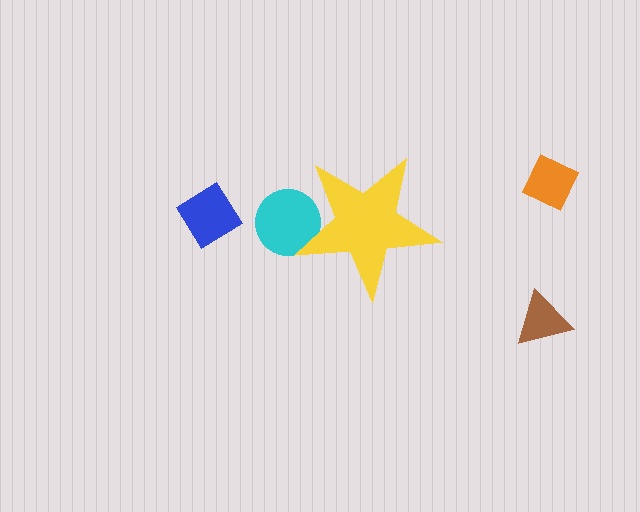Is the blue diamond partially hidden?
No, the blue diamond is fully visible.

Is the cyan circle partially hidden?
Yes, the cyan circle is partially hidden behind the yellow star.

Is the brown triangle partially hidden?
No, the brown triangle is fully visible.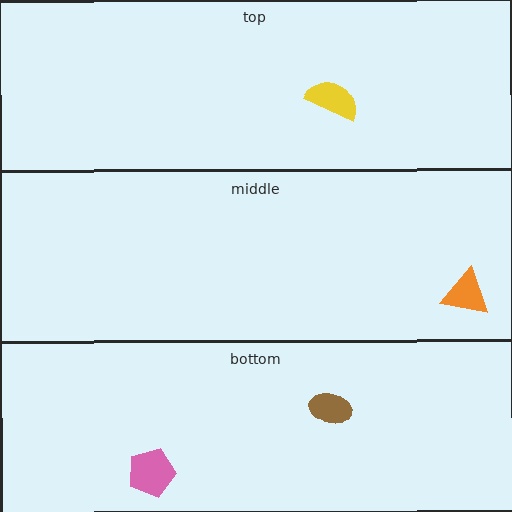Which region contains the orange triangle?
The middle region.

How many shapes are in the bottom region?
2.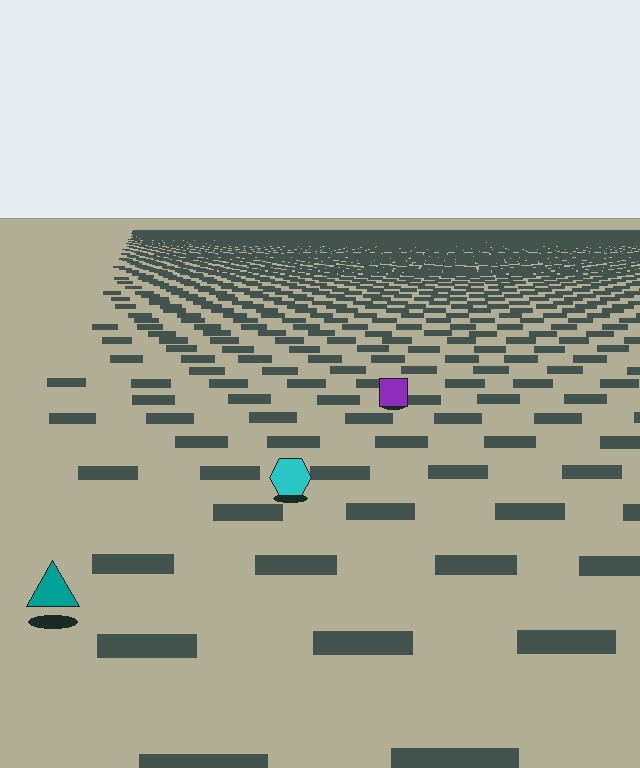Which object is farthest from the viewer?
The purple square is farthest from the viewer. It appears smaller and the ground texture around it is denser.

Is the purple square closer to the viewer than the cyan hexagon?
No. The cyan hexagon is closer — you can tell from the texture gradient: the ground texture is coarser near it.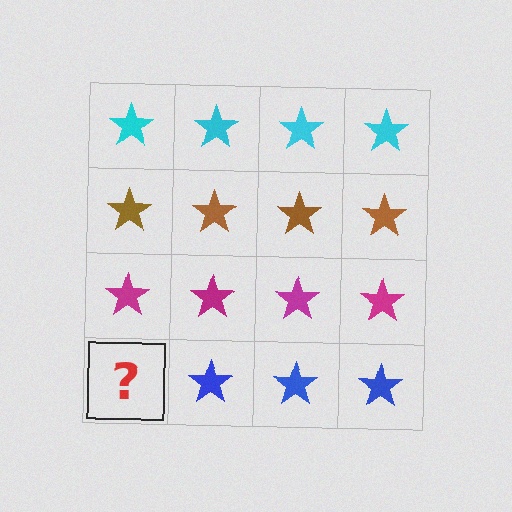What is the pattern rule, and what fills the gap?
The rule is that each row has a consistent color. The gap should be filled with a blue star.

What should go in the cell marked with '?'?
The missing cell should contain a blue star.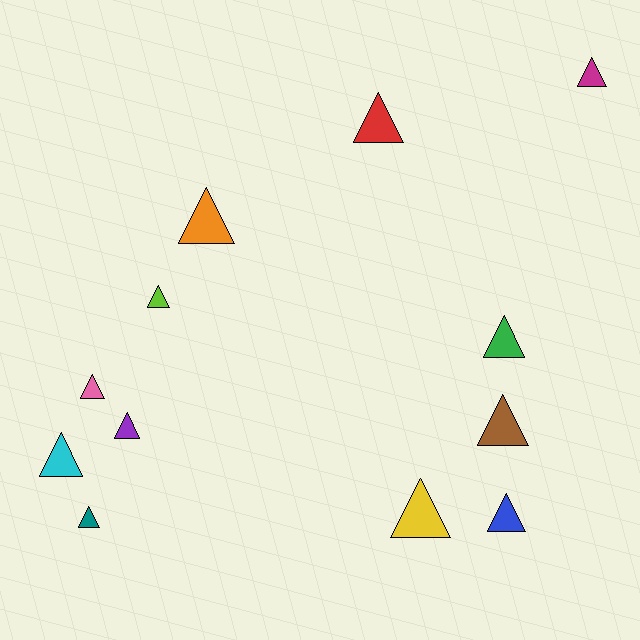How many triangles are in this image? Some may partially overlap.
There are 12 triangles.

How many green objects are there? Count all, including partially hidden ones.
There is 1 green object.